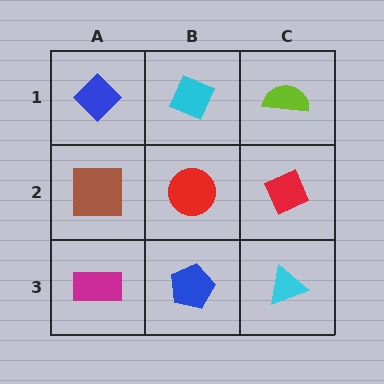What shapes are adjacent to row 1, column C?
A red diamond (row 2, column C), a cyan diamond (row 1, column B).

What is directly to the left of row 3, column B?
A magenta rectangle.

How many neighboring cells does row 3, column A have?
2.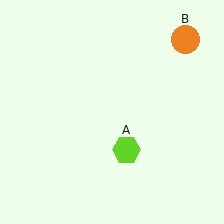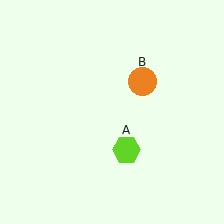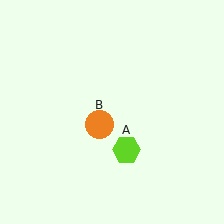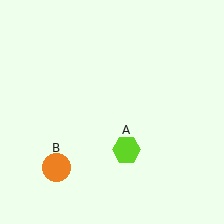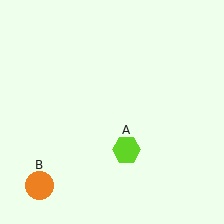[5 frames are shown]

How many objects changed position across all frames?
1 object changed position: orange circle (object B).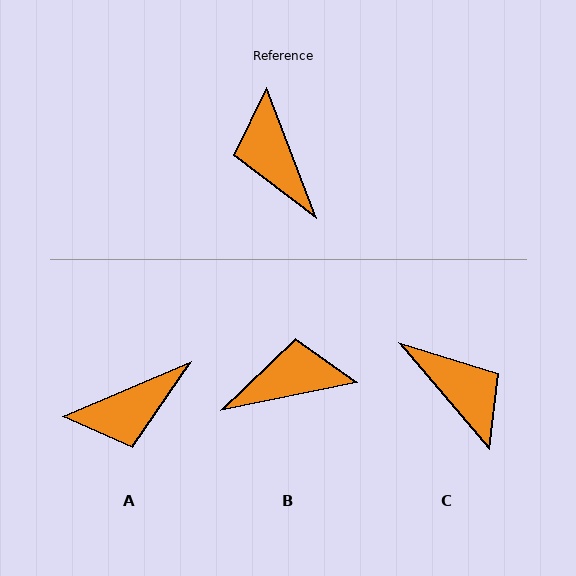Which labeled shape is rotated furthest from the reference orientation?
C, about 161 degrees away.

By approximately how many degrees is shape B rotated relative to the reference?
Approximately 99 degrees clockwise.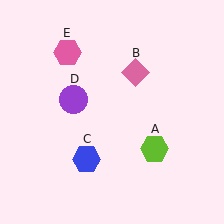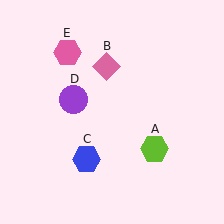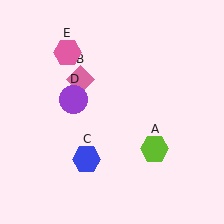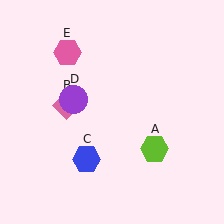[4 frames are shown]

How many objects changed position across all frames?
1 object changed position: pink diamond (object B).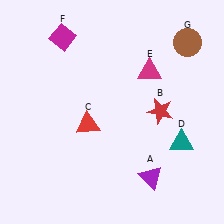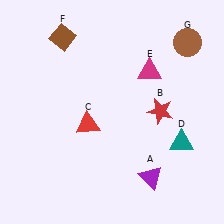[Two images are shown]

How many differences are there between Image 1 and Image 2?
There is 1 difference between the two images.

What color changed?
The diamond (F) changed from magenta in Image 1 to brown in Image 2.